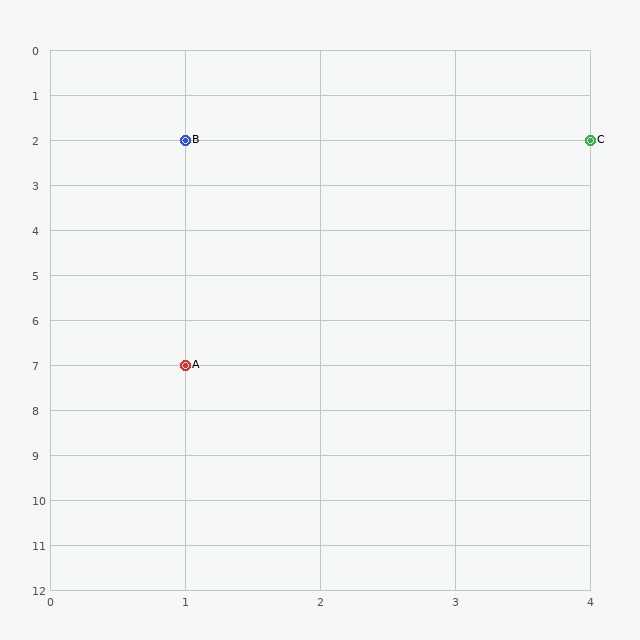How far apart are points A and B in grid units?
Points A and B are 5 rows apart.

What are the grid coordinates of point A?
Point A is at grid coordinates (1, 7).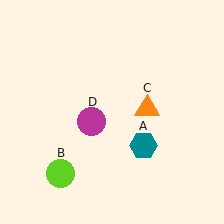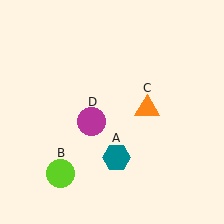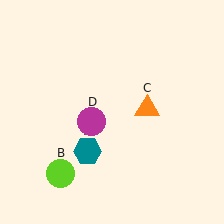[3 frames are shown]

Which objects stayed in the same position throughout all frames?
Lime circle (object B) and orange triangle (object C) and magenta circle (object D) remained stationary.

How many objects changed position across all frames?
1 object changed position: teal hexagon (object A).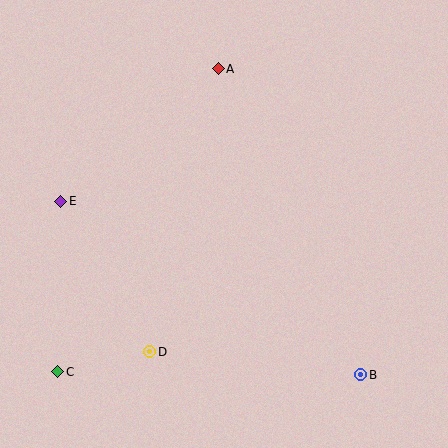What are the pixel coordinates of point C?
Point C is at (58, 372).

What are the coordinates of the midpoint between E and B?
The midpoint between E and B is at (211, 288).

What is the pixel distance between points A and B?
The distance between A and B is 338 pixels.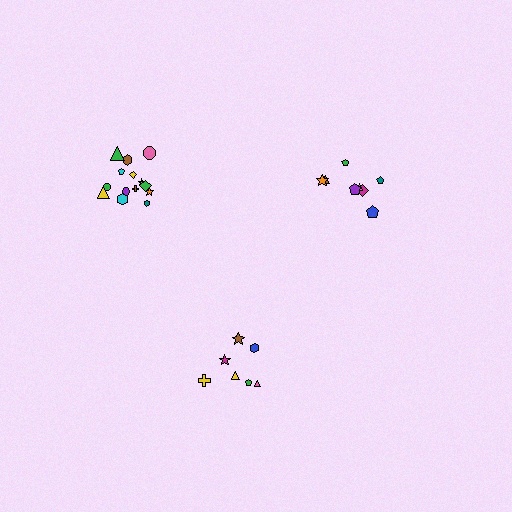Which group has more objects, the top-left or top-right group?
The top-left group.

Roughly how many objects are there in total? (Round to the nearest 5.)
Roughly 30 objects in total.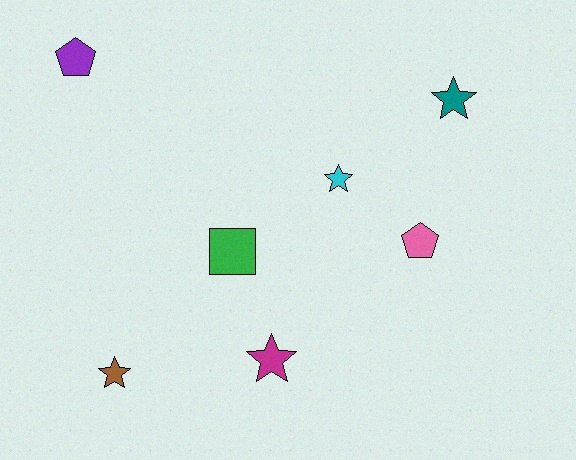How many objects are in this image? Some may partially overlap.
There are 7 objects.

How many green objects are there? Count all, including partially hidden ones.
There is 1 green object.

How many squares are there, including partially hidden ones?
There is 1 square.